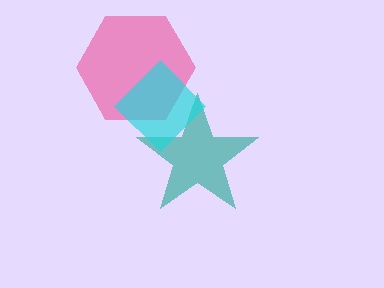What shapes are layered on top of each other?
The layered shapes are: a teal star, a pink hexagon, a cyan diamond.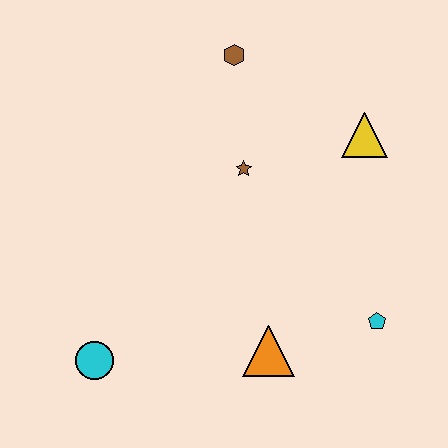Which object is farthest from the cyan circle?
The yellow triangle is farthest from the cyan circle.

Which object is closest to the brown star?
The brown hexagon is closest to the brown star.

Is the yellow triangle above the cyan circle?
Yes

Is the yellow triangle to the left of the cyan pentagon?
Yes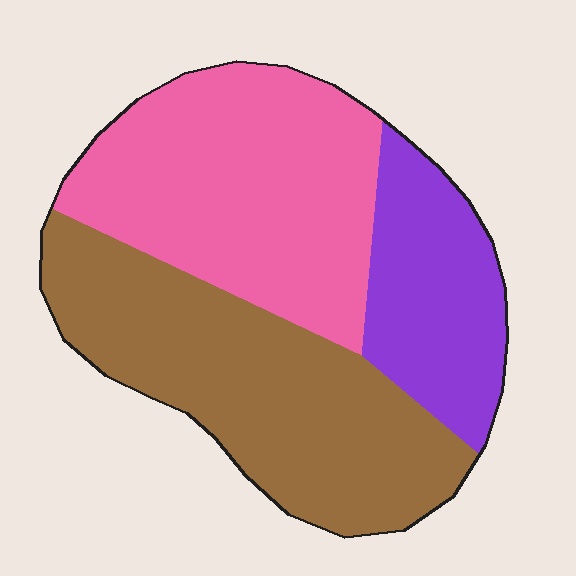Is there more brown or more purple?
Brown.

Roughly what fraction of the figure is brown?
Brown takes up about two fifths (2/5) of the figure.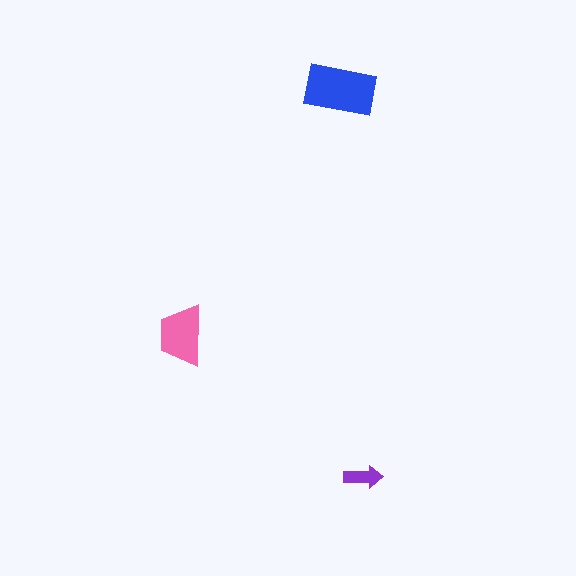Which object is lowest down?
The purple arrow is bottommost.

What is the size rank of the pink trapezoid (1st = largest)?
2nd.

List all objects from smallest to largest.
The purple arrow, the pink trapezoid, the blue rectangle.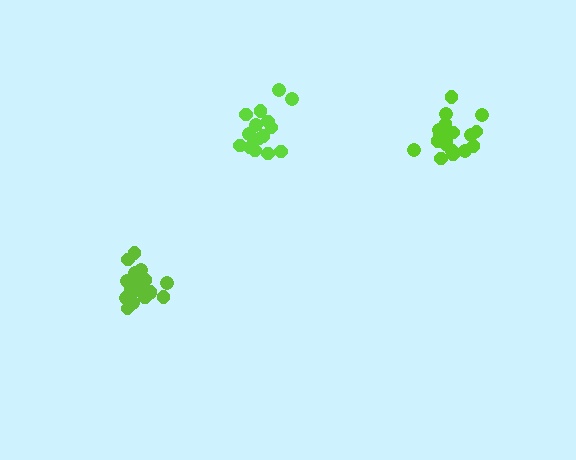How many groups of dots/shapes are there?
There are 3 groups.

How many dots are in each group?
Group 1: 19 dots, Group 2: 16 dots, Group 3: 20 dots (55 total).